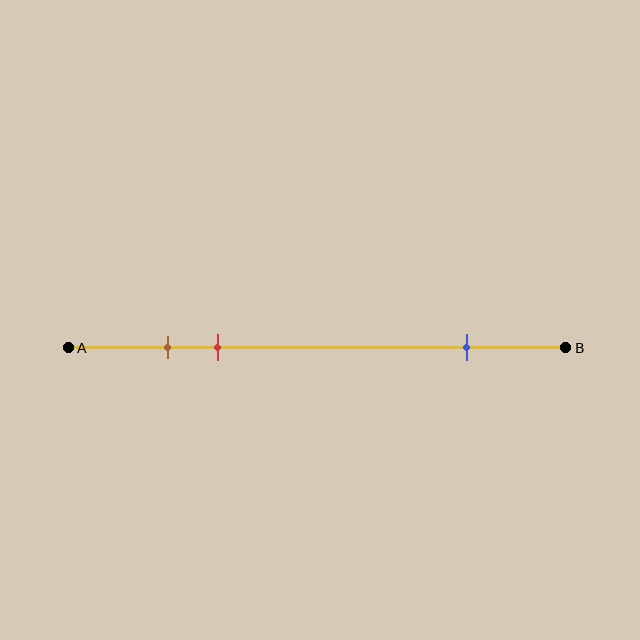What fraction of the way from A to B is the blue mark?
The blue mark is approximately 80% (0.8) of the way from A to B.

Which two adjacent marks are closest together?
The brown and red marks are the closest adjacent pair.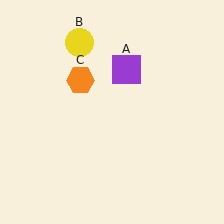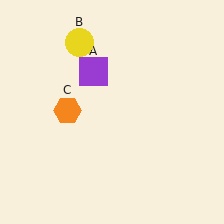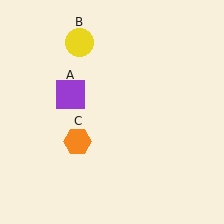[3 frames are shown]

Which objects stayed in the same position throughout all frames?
Yellow circle (object B) remained stationary.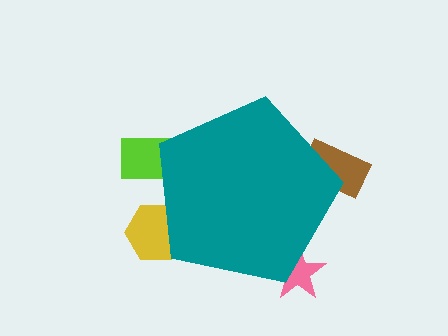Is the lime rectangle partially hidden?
Yes, the lime rectangle is partially hidden behind the teal pentagon.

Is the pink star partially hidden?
Yes, the pink star is partially hidden behind the teal pentagon.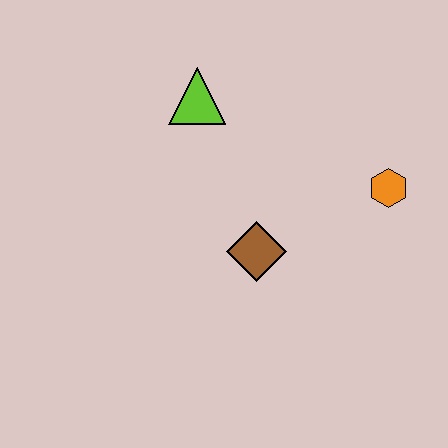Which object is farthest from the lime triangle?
The orange hexagon is farthest from the lime triangle.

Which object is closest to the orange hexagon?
The brown diamond is closest to the orange hexagon.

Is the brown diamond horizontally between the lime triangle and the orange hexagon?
Yes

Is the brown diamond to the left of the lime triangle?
No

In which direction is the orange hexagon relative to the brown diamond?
The orange hexagon is to the right of the brown diamond.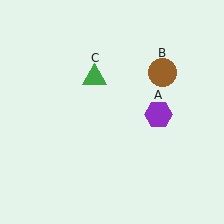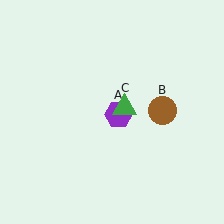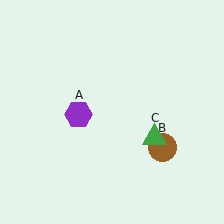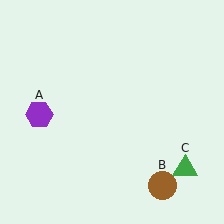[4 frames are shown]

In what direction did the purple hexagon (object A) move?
The purple hexagon (object A) moved left.